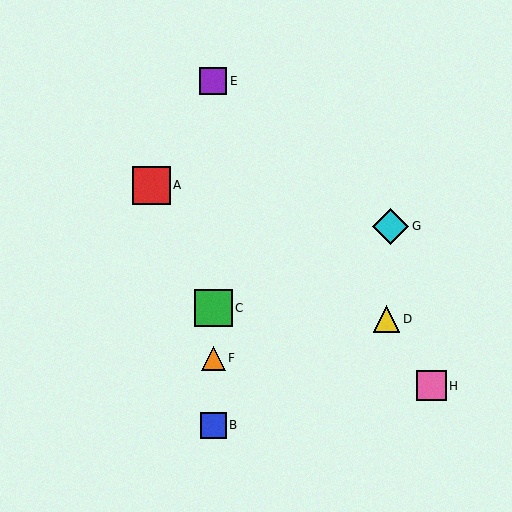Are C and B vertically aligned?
Yes, both are at x≈213.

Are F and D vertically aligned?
No, F is at x≈213 and D is at x≈387.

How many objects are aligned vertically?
4 objects (B, C, E, F) are aligned vertically.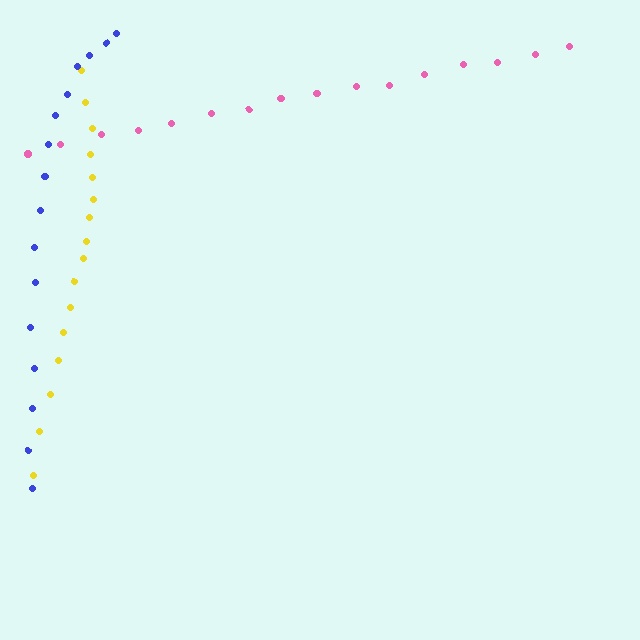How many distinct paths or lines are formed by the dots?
There are 3 distinct paths.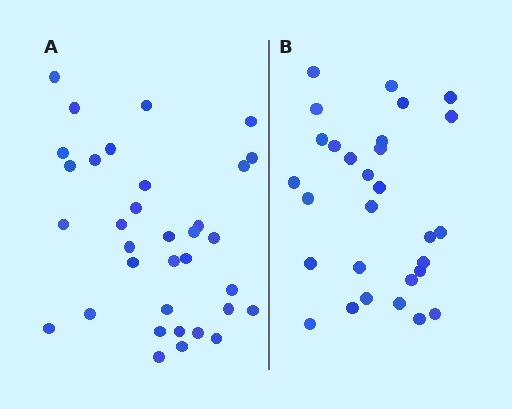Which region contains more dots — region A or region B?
Region A (the left region) has more dots.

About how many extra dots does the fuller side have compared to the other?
Region A has about 5 more dots than region B.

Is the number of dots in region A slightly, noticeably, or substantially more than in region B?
Region A has only slightly more — the two regions are fairly close. The ratio is roughly 1.2 to 1.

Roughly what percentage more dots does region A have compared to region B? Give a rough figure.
About 15% more.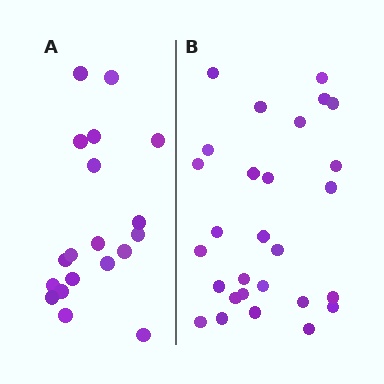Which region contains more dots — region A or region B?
Region B (the right region) has more dots.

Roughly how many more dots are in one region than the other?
Region B has roughly 8 or so more dots than region A.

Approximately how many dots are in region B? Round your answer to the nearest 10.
About 30 dots. (The exact count is 28, which rounds to 30.)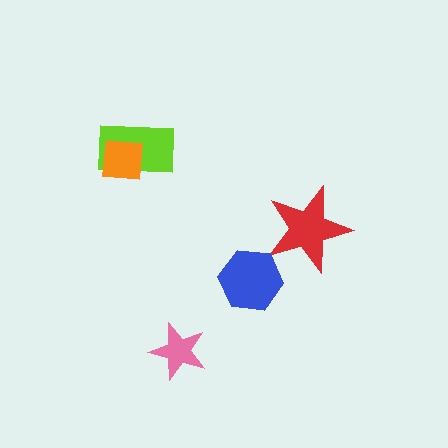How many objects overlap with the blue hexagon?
0 objects overlap with the blue hexagon.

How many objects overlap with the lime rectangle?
1 object overlaps with the lime rectangle.